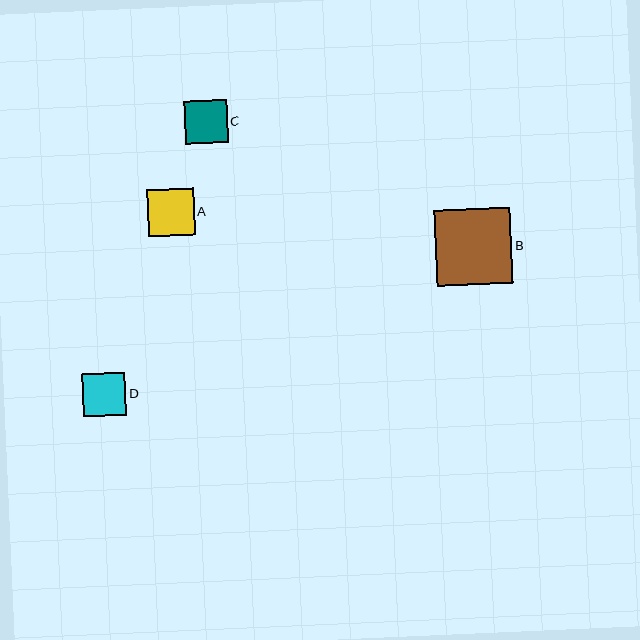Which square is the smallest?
Square C is the smallest with a size of approximately 43 pixels.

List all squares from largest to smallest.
From largest to smallest: B, A, D, C.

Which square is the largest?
Square B is the largest with a size of approximately 77 pixels.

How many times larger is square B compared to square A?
Square B is approximately 1.6 times the size of square A.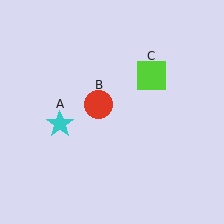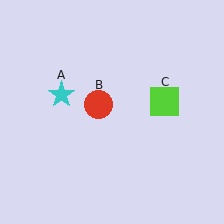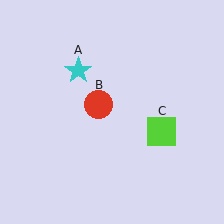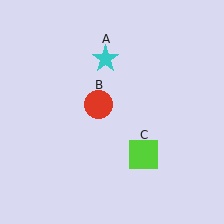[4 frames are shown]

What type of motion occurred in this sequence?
The cyan star (object A), lime square (object C) rotated clockwise around the center of the scene.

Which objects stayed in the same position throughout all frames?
Red circle (object B) remained stationary.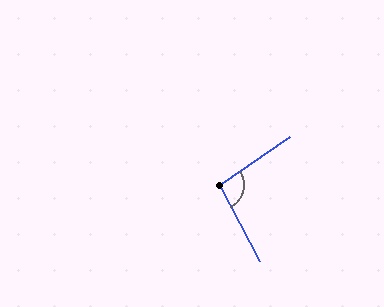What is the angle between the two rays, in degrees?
Approximately 96 degrees.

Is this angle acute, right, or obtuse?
It is obtuse.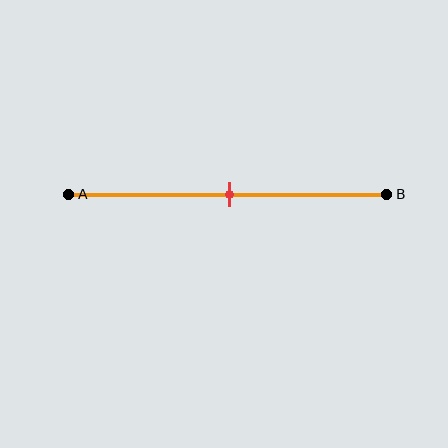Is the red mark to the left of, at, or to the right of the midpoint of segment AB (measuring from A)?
The red mark is approximately at the midpoint of segment AB.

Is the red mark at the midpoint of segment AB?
Yes, the mark is approximately at the midpoint.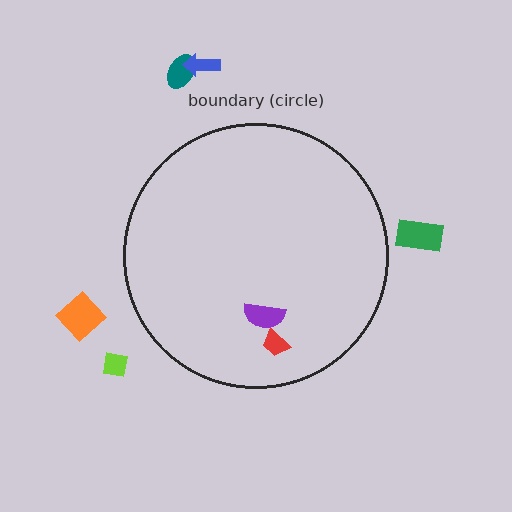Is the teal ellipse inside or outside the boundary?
Outside.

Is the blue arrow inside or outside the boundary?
Outside.